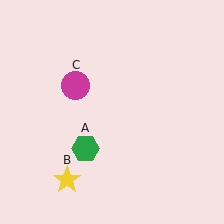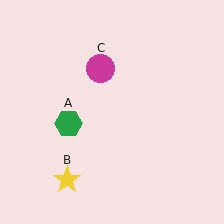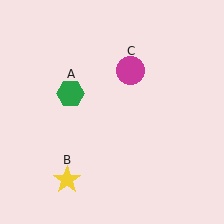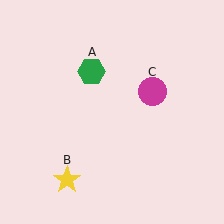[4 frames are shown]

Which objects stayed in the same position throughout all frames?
Yellow star (object B) remained stationary.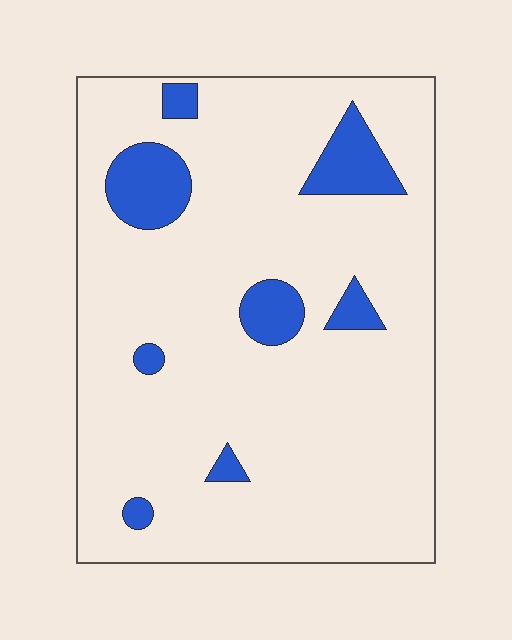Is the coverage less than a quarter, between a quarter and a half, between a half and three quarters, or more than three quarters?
Less than a quarter.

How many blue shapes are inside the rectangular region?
8.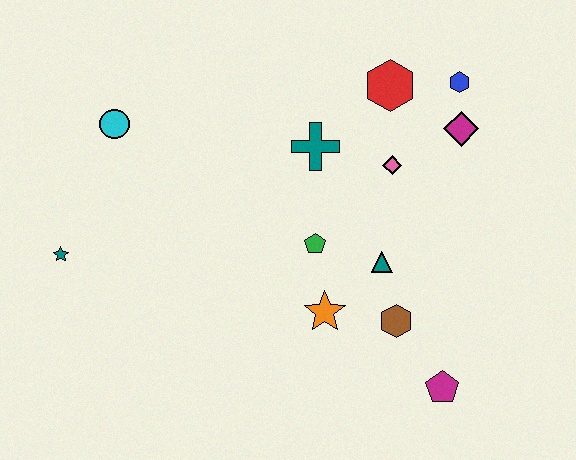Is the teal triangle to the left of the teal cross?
No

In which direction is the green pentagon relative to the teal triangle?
The green pentagon is to the left of the teal triangle.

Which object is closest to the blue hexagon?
The magenta diamond is closest to the blue hexagon.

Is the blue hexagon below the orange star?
No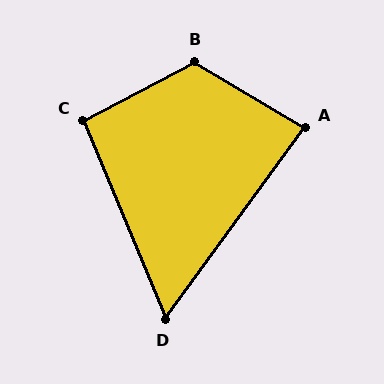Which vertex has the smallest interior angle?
D, at approximately 59 degrees.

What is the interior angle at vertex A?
Approximately 85 degrees (acute).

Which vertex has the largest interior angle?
B, at approximately 121 degrees.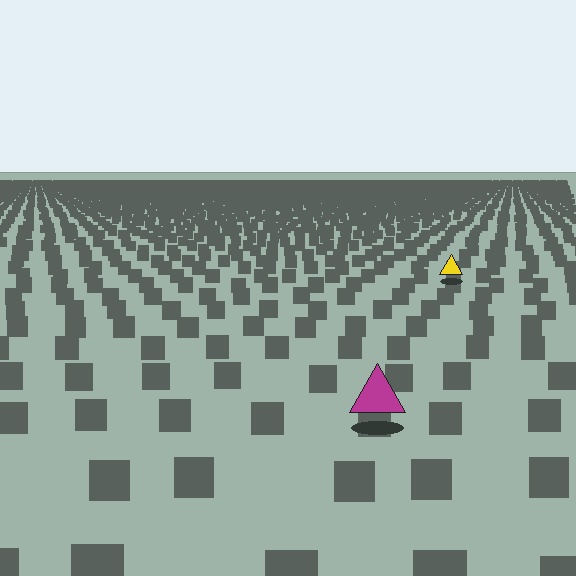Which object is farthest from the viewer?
The yellow triangle is farthest from the viewer. It appears smaller and the ground texture around it is denser.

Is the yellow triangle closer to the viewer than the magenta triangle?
No. The magenta triangle is closer — you can tell from the texture gradient: the ground texture is coarser near it.